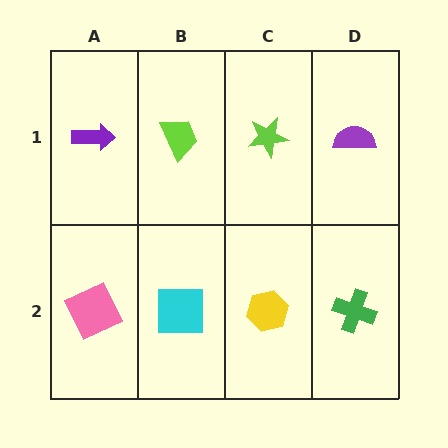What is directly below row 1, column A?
A pink square.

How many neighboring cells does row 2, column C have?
3.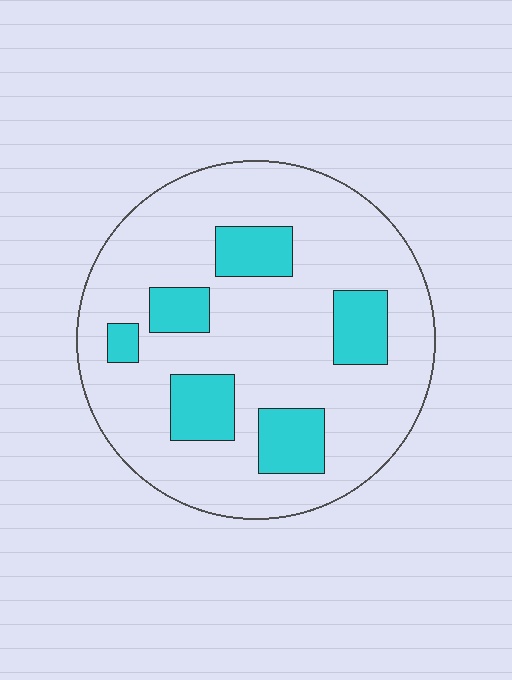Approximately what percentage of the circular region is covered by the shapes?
Approximately 20%.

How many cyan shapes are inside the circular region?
6.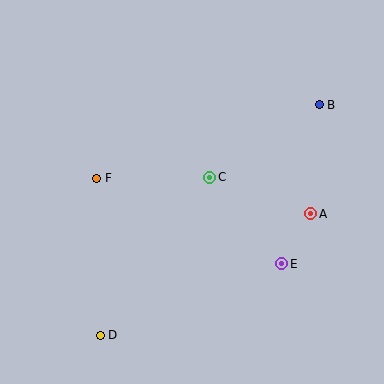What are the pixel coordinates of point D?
Point D is at (100, 335).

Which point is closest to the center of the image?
Point C at (210, 177) is closest to the center.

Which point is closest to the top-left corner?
Point F is closest to the top-left corner.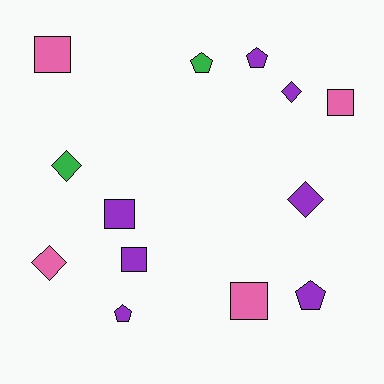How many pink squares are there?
There are 3 pink squares.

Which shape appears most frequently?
Square, with 5 objects.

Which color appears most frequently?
Purple, with 7 objects.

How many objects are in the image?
There are 13 objects.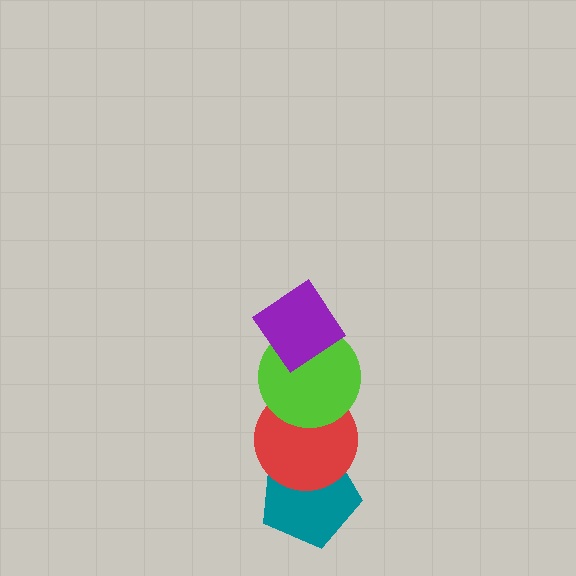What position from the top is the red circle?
The red circle is 3rd from the top.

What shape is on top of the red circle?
The lime circle is on top of the red circle.